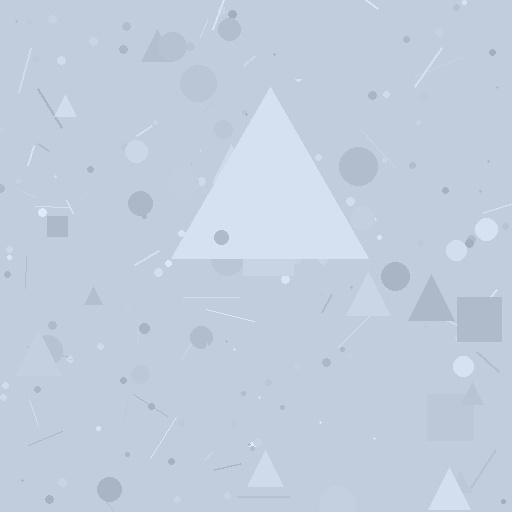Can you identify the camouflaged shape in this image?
The camouflaged shape is a triangle.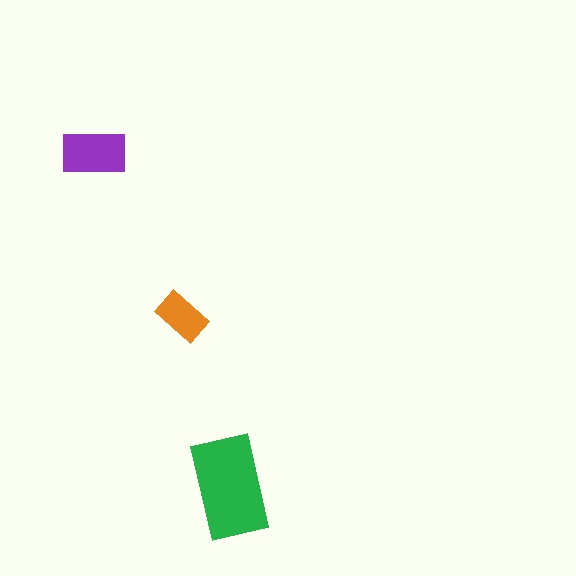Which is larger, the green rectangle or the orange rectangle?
The green one.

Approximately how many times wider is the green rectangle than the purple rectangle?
About 1.5 times wider.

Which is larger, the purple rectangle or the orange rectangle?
The purple one.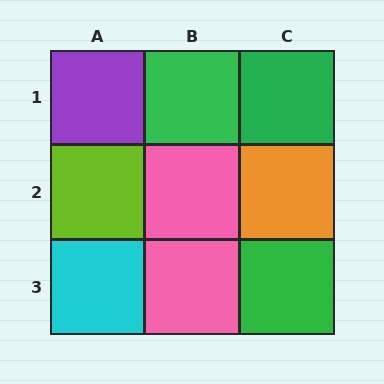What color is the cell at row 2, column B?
Pink.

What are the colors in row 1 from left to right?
Purple, green, green.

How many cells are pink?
2 cells are pink.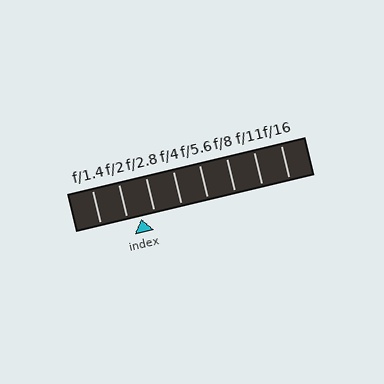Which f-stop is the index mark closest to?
The index mark is closest to f/2.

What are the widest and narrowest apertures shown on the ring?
The widest aperture shown is f/1.4 and the narrowest is f/16.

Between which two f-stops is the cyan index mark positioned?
The index mark is between f/2 and f/2.8.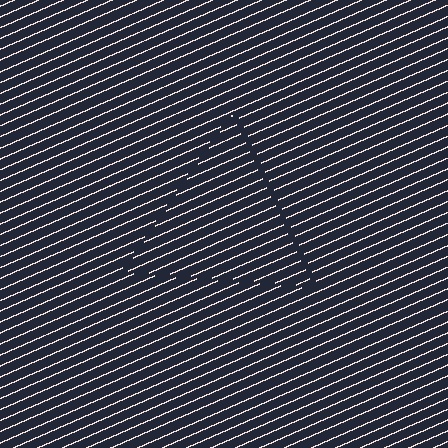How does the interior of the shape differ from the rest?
The interior of the shape contains the same grating, shifted by half a period — the contour is defined by the phase discontinuity where line-ends from the inner and outer gratings abut.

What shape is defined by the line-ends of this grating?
An illusory triangle. The interior of the shape contains the same grating, shifted by half a period — the contour is defined by the phase discontinuity where line-ends from the inner and outer gratings abut.